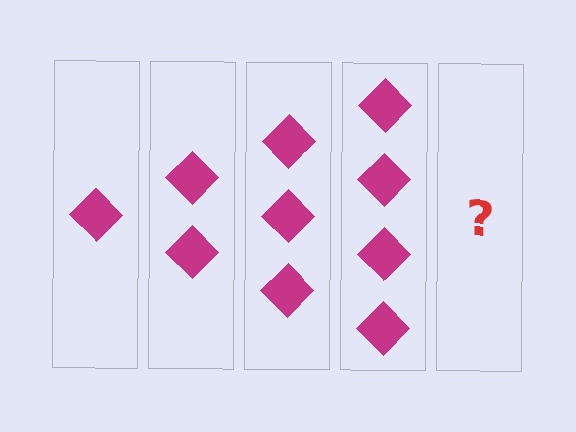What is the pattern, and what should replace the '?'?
The pattern is that each step adds one more diamond. The '?' should be 5 diamonds.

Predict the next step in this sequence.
The next step is 5 diamonds.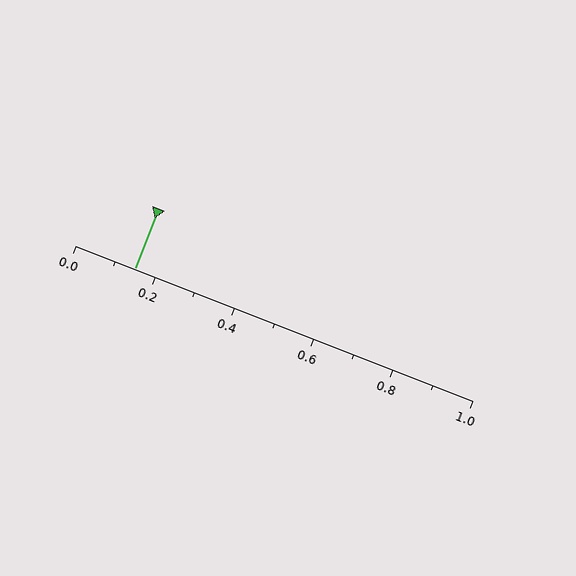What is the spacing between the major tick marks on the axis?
The major ticks are spaced 0.2 apart.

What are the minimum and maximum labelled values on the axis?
The axis runs from 0.0 to 1.0.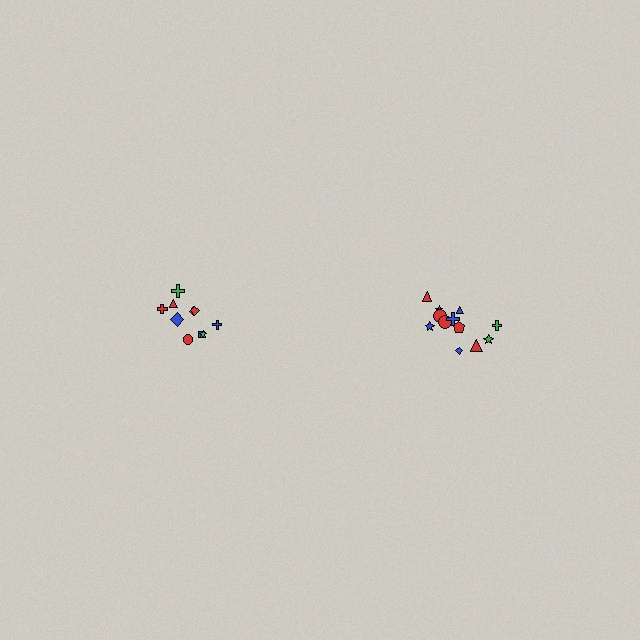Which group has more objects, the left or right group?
The right group.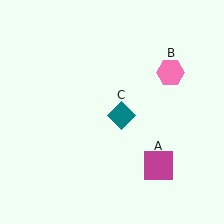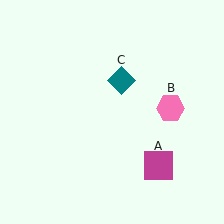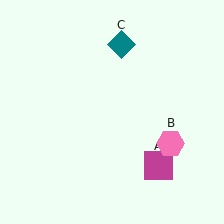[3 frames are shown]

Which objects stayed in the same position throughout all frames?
Magenta square (object A) remained stationary.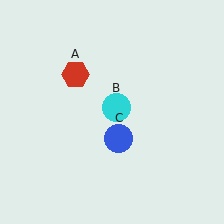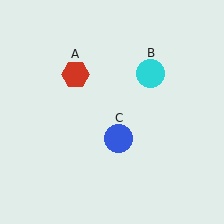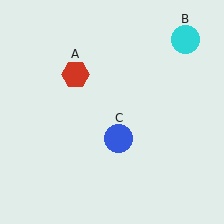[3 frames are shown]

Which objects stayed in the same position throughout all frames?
Red hexagon (object A) and blue circle (object C) remained stationary.